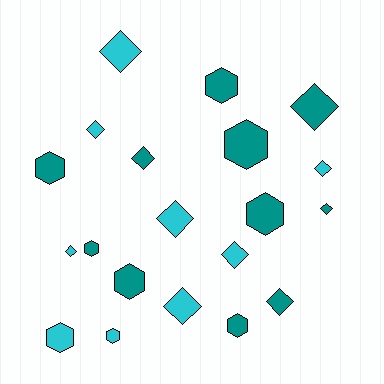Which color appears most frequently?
Teal, with 11 objects.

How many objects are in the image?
There are 20 objects.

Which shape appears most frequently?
Diamond, with 11 objects.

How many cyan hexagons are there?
There are 2 cyan hexagons.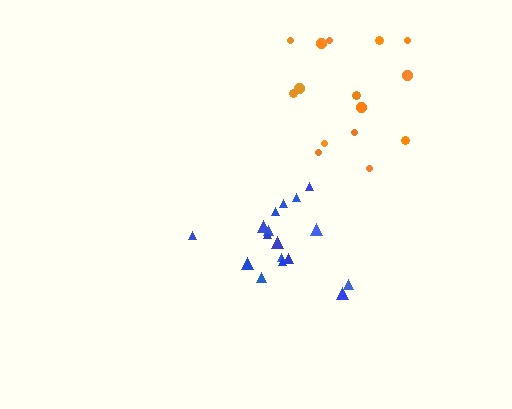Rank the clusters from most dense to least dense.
blue, orange.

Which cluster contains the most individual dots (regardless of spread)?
Blue (17).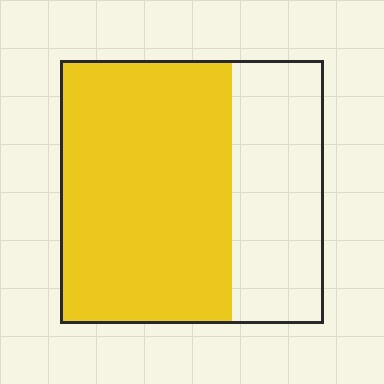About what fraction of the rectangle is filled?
About two thirds (2/3).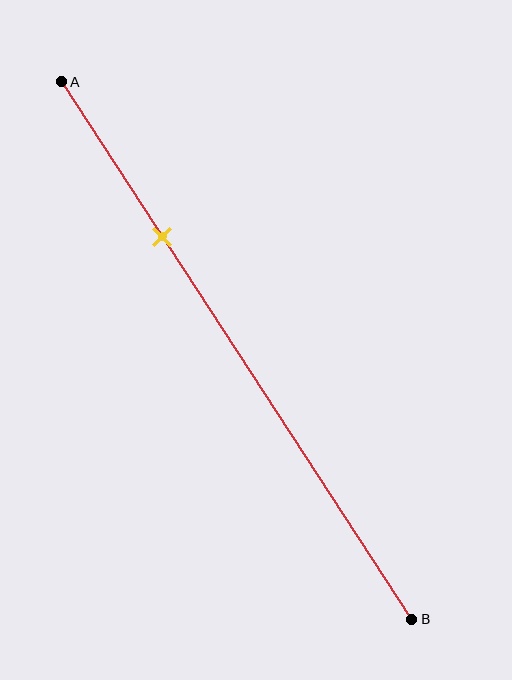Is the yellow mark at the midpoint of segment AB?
No, the mark is at about 30% from A, not at the 50% midpoint.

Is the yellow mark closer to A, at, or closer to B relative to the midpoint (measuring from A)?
The yellow mark is closer to point A than the midpoint of segment AB.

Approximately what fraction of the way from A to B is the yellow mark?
The yellow mark is approximately 30% of the way from A to B.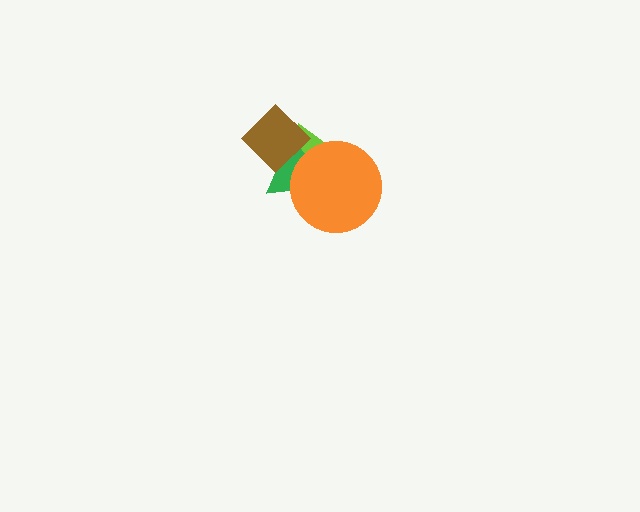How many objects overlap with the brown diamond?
2 objects overlap with the brown diamond.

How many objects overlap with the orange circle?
2 objects overlap with the orange circle.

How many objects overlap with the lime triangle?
3 objects overlap with the lime triangle.